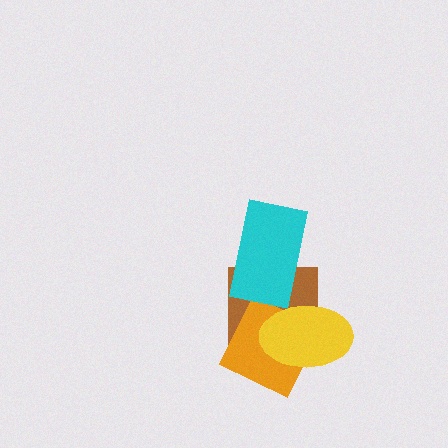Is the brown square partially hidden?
Yes, it is partially covered by another shape.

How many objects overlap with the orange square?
2 objects overlap with the orange square.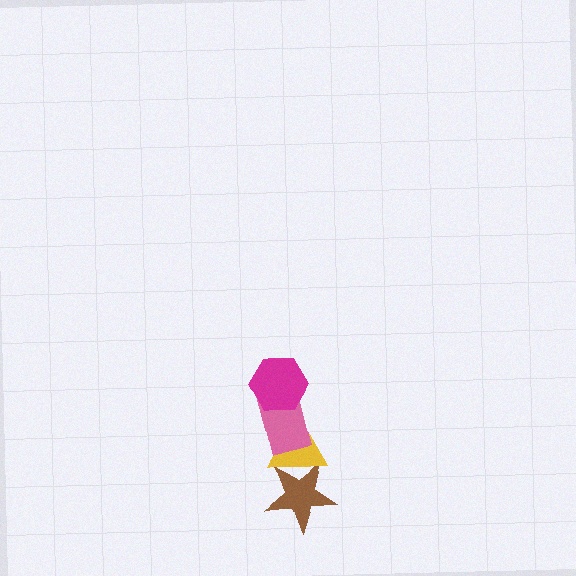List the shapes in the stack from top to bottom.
From top to bottom: the magenta hexagon, the pink rectangle, the yellow triangle, the brown star.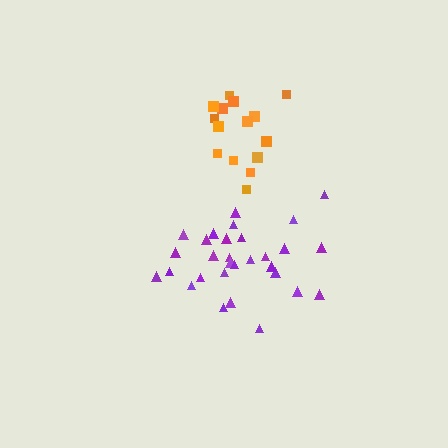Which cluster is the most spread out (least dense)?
Orange.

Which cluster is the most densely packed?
Purple.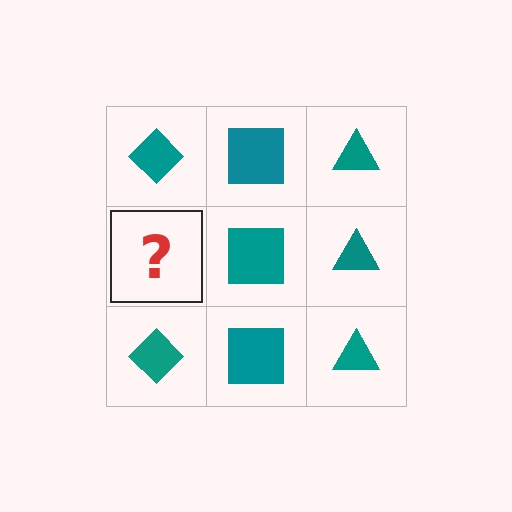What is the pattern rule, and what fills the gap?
The rule is that each column has a consistent shape. The gap should be filled with a teal diamond.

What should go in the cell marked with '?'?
The missing cell should contain a teal diamond.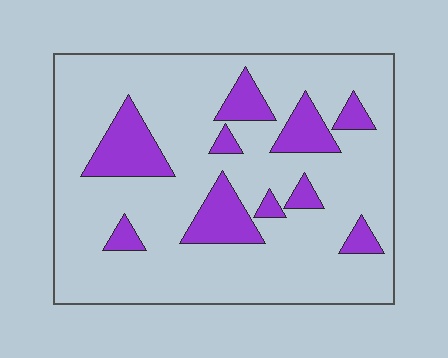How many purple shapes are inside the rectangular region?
10.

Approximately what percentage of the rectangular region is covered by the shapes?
Approximately 20%.